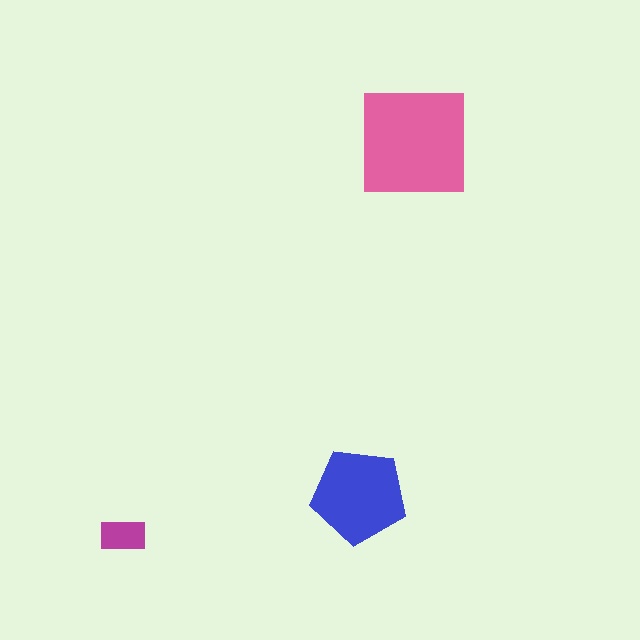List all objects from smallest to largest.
The magenta rectangle, the blue pentagon, the pink square.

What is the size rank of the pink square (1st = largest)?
1st.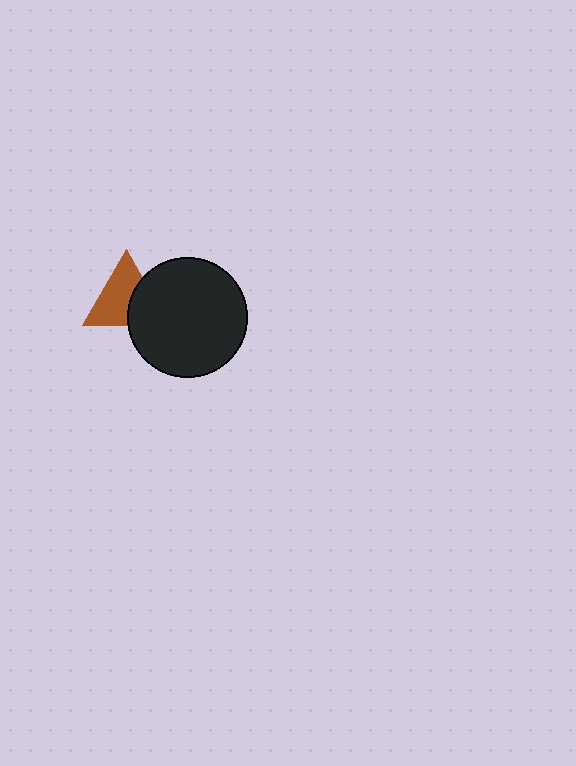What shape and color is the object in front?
The object in front is a black circle.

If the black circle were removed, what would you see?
You would see the complete brown triangle.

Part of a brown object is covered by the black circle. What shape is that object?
It is a triangle.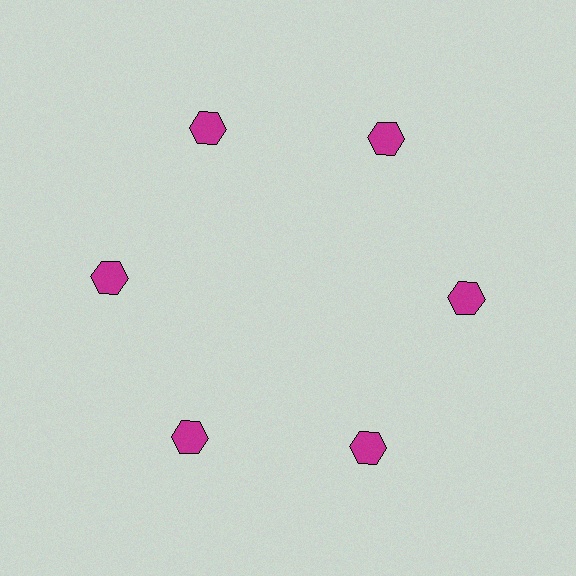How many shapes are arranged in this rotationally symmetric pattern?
There are 6 shapes, arranged in 6 groups of 1.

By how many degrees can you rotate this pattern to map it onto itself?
The pattern maps onto itself every 60 degrees of rotation.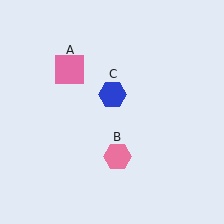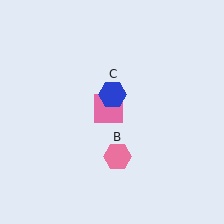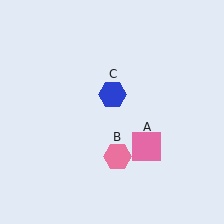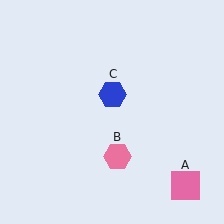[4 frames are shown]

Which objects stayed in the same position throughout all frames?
Pink hexagon (object B) and blue hexagon (object C) remained stationary.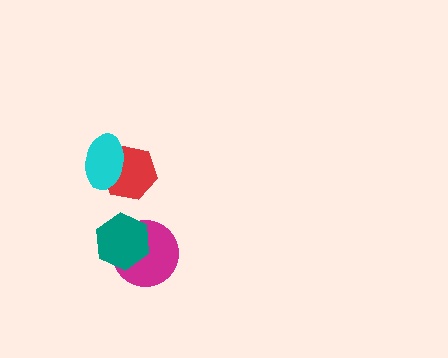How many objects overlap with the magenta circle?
1 object overlaps with the magenta circle.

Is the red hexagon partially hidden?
Yes, it is partially covered by another shape.